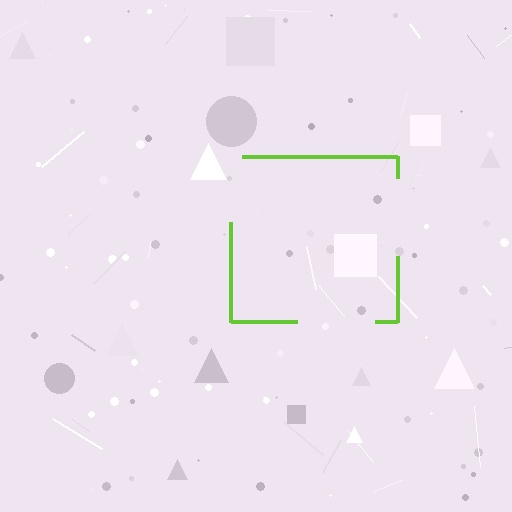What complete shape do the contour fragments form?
The contour fragments form a square.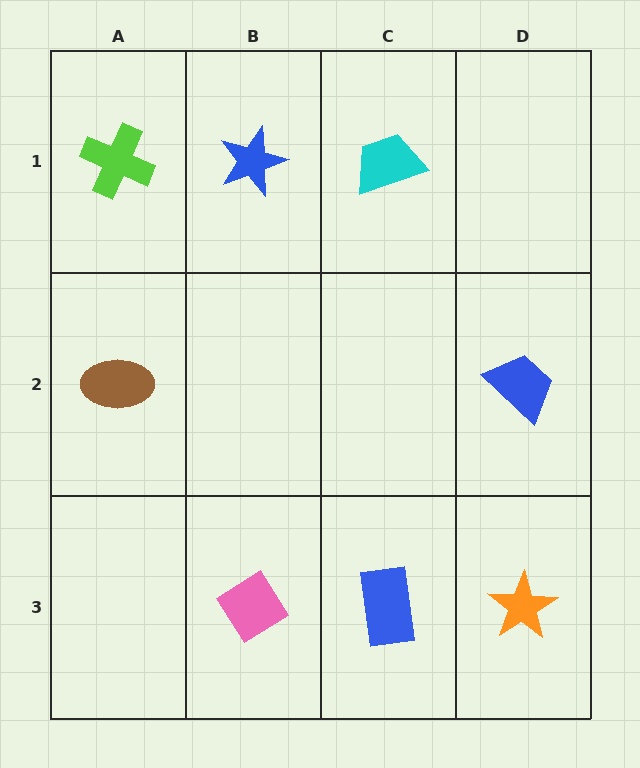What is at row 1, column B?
A blue star.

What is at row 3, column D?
An orange star.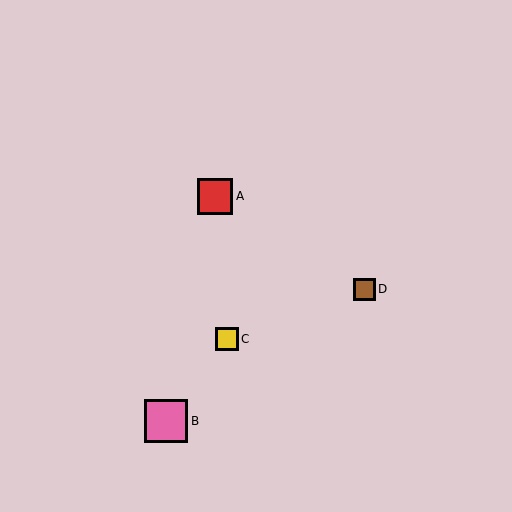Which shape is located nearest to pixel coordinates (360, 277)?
The brown square (labeled D) at (365, 289) is nearest to that location.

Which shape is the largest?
The pink square (labeled B) is the largest.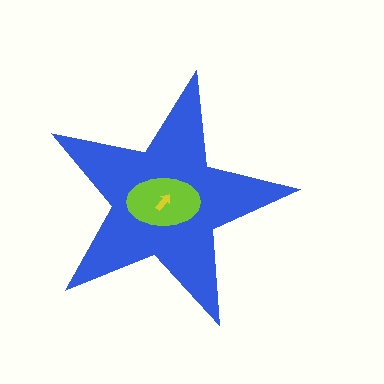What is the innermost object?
The yellow arrow.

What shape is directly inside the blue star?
The lime ellipse.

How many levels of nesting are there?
3.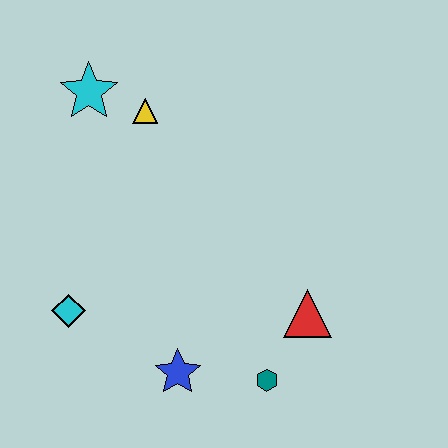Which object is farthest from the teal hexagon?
The cyan star is farthest from the teal hexagon.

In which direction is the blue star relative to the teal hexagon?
The blue star is to the left of the teal hexagon.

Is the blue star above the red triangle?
No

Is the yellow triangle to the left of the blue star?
Yes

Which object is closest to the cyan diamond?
The blue star is closest to the cyan diamond.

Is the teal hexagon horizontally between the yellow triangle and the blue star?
No